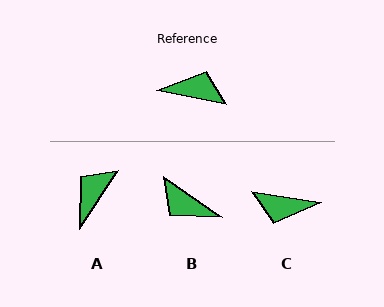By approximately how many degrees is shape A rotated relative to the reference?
Approximately 67 degrees counter-clockwise.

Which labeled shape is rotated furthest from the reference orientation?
C, about 178 degrees away.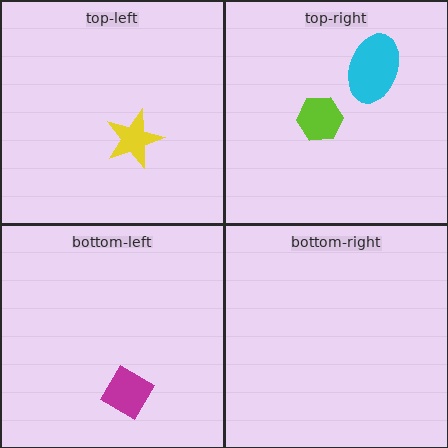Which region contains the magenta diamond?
The bottom-left region.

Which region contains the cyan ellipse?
The top-right region.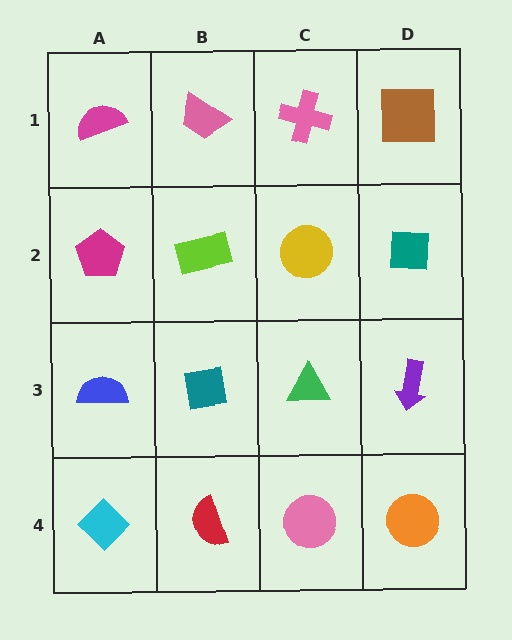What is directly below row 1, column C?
A yellow circle.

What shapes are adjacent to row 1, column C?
A yellow circle (row 2, column C), a pink trapezoid (row 1, column B), a brown square (row 1, column D).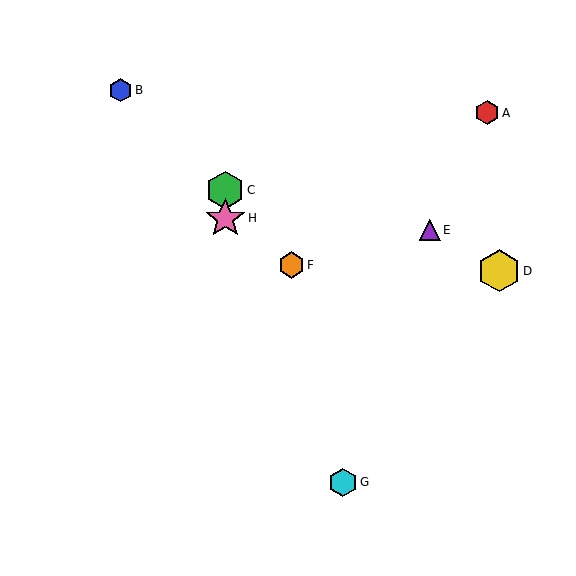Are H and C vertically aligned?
Yes, both are at x≈225.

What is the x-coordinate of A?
Object A is at x≈487.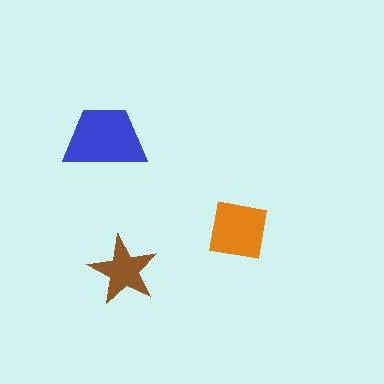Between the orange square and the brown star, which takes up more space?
The orange square.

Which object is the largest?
The blue trapezoid.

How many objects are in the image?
There are 3 objects in the image.